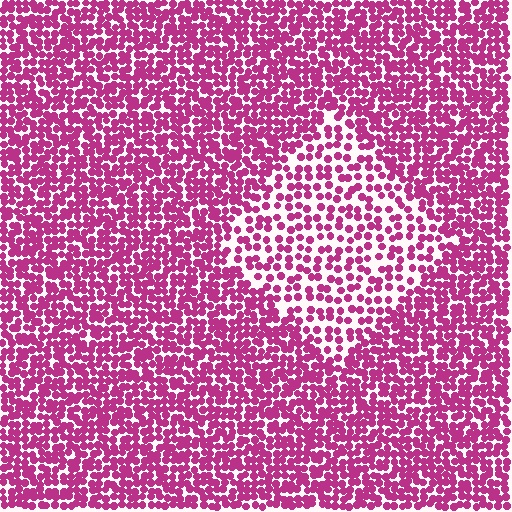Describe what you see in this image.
The image contains small magenta elements arranged at two different densities. A diamond-shaped region is visible where the elements are less densely packed than the surrounding area.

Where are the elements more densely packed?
The elements are more densely packed outside the diamond boundary.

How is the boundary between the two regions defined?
The boundary is defined by a change in element density (approximately 1.9x ratio). All elements are the same color, size, and shape.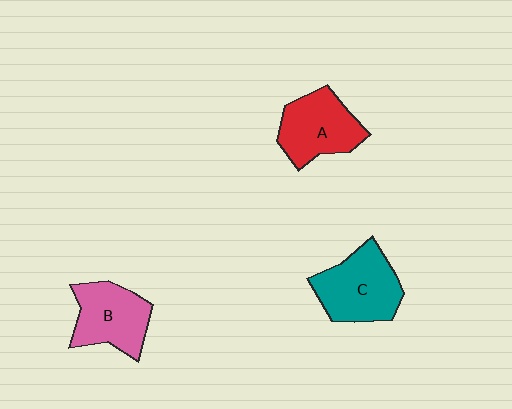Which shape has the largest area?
Shape C (teal).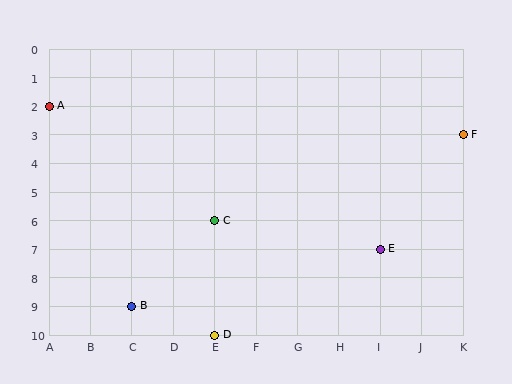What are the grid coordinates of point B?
Point B is at grid coordinates (C, 9).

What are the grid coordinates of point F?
Point F is at grid coordinates (K, 3).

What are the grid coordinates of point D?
Point D is at grid coordinates (E, 10).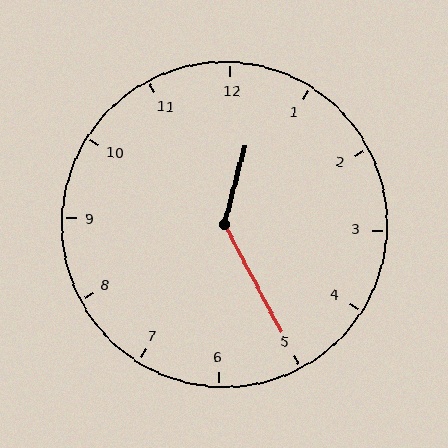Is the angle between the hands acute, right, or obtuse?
It is obtuse.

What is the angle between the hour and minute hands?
Approximately 138 degrees.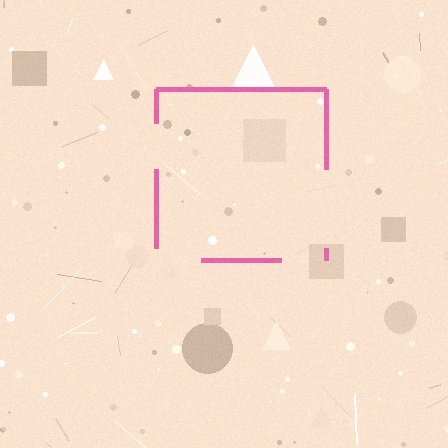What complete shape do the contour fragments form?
The contour fragments form a square.